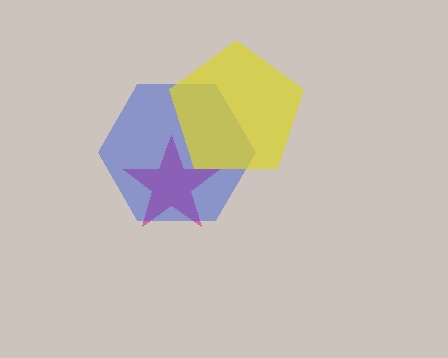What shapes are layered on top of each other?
The layered shapes are: a magenta star, a blue hexagon, a yellow pentagon.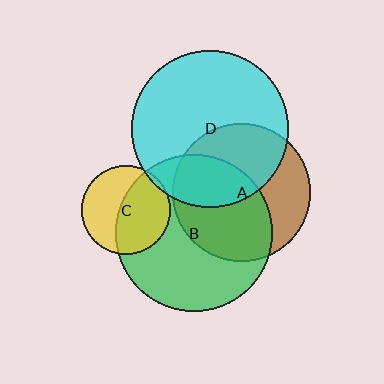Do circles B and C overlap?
Yes.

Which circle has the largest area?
Circle B (green).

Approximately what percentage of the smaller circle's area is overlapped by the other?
Approximately 55%.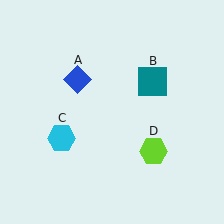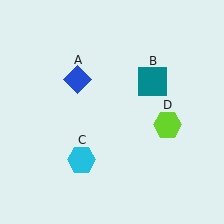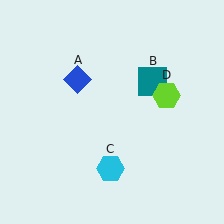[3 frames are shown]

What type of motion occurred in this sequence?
The cyan hexagon (object C), lime hexagon (object D) rotated counterclockwise around the center of the scene.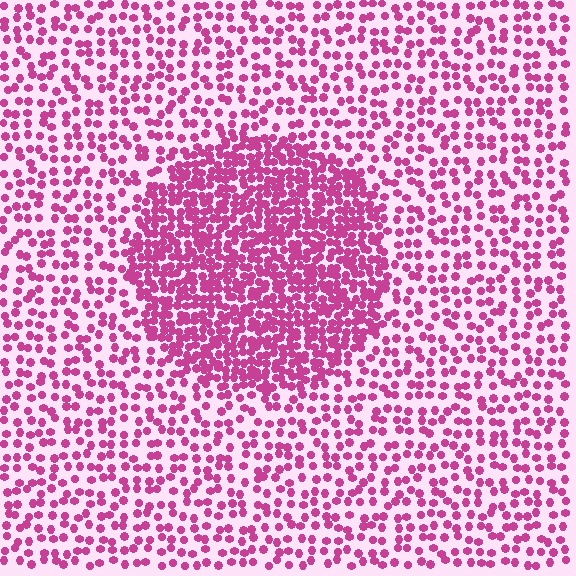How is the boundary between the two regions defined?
The boundary is defined by a change in element density (approximately 2.2x ratio). All elements are the same color, size, and shape.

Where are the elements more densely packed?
The elements are more densely packed inside the circle boundary.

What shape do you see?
I see a circle.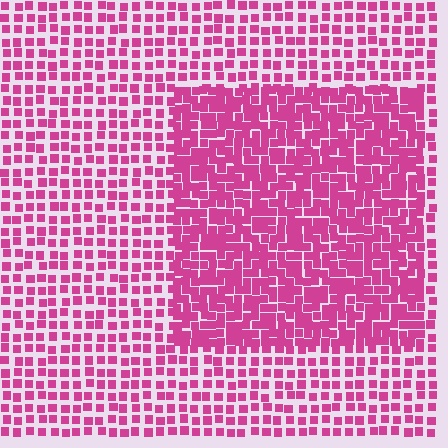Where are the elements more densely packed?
The elements are more densely packed inside the rectangle boundary.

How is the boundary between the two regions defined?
The boundary is defined by a change in element density (approximately 1.9x ratio). All elements are the same color, size, and shape.